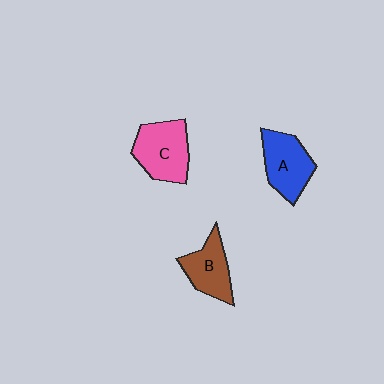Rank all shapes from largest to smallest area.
From largest to smallest: C (pink), A (blue), B (brown).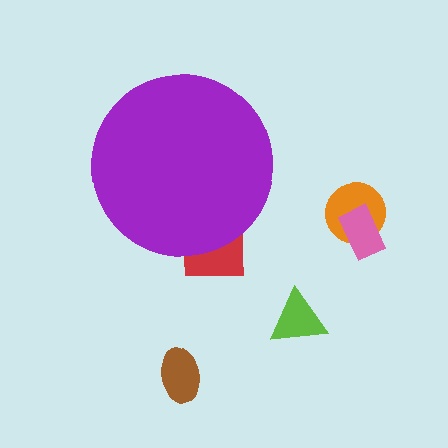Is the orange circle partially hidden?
No, the orange circle is fully visible.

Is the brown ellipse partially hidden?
No, the brown ellipse is fully visible.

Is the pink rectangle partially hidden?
No, the pink rectangle is fully visible.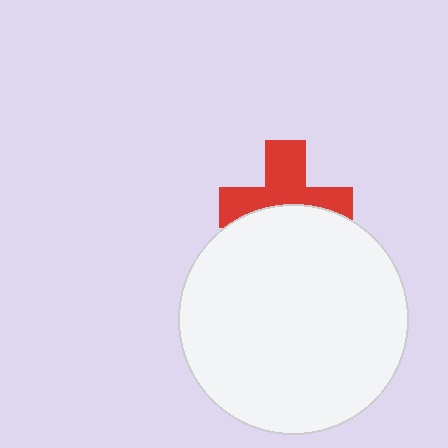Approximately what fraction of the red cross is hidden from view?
Roughly 45% of the red cross is hidden behind the white circle.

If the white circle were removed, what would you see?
You would see the complete red cross.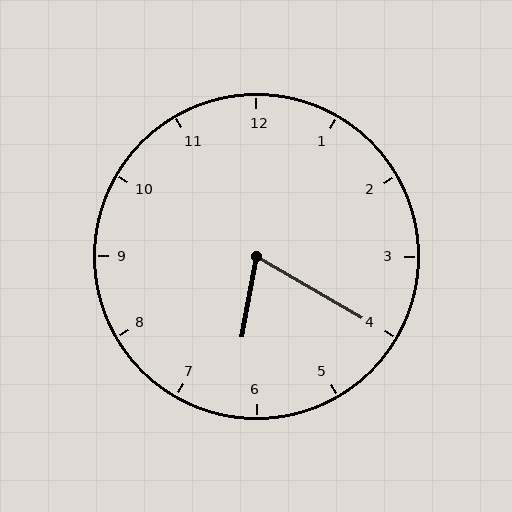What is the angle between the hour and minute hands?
Approximately 70 degrees.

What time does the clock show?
6:20.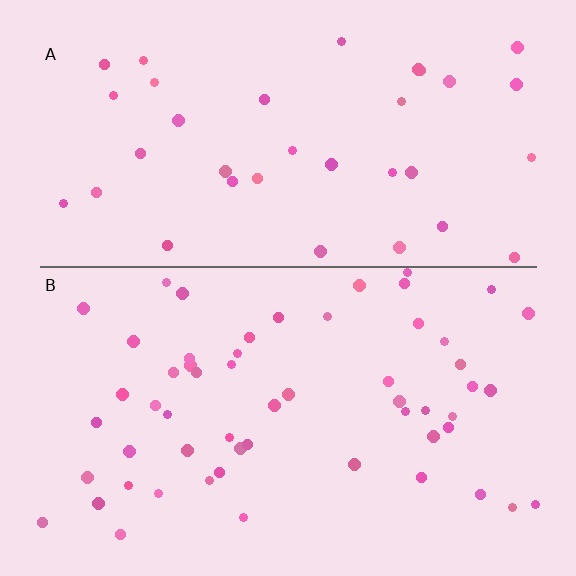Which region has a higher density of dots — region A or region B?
B (the bottom).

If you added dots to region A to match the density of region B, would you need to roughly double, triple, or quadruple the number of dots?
Approximately double.